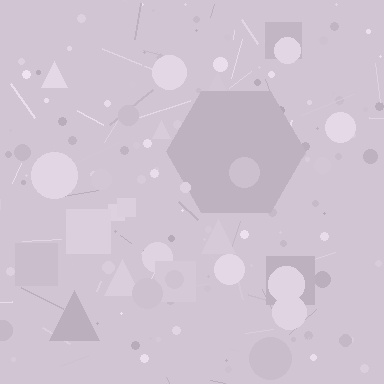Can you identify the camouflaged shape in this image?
The camouflaged shape is a hexagon.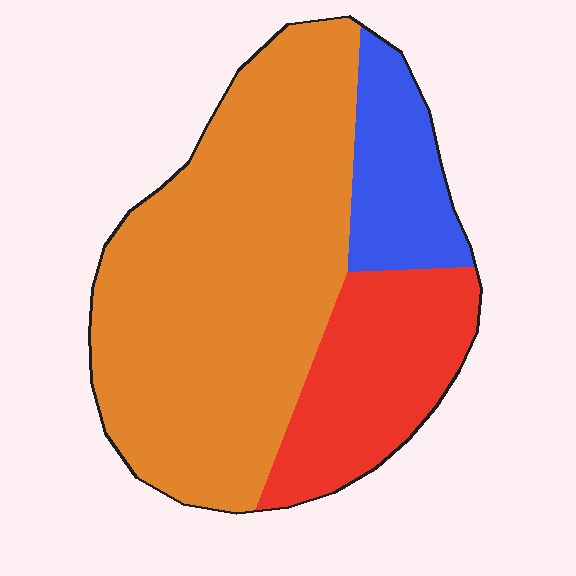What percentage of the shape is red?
Red covers around 20% of the shape.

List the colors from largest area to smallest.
From largest to smallest: orange, red, blue.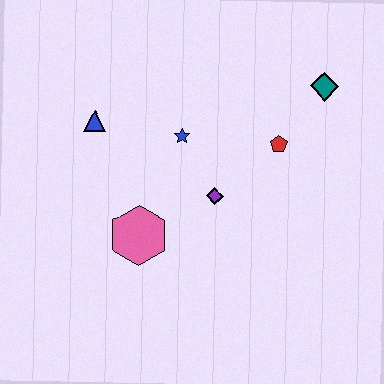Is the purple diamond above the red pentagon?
No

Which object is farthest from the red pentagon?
The blue triangle is farthest from the red pentagon.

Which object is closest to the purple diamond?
The blue star is closest to the purple diamond.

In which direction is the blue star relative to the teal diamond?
The blue star is to the left of the teal diamond.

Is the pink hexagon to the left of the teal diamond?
Yes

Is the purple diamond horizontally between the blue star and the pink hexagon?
No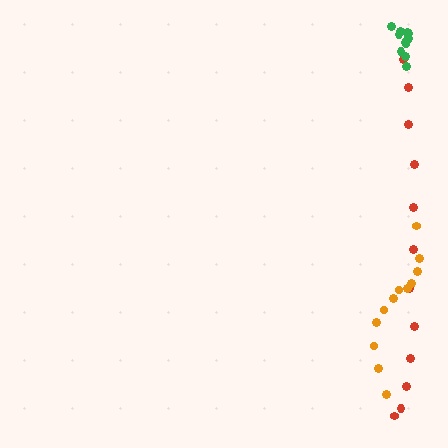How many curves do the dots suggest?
There are 3 distinct paths.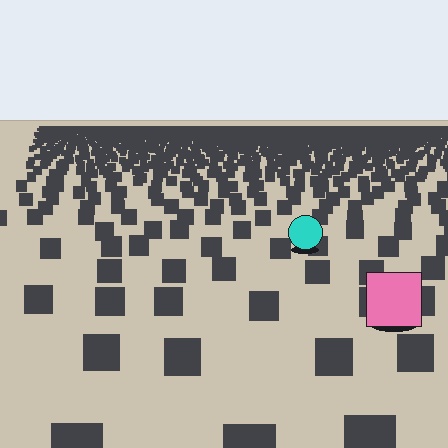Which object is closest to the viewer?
The pink square is closest. The texture marks near it are larger and more spread out.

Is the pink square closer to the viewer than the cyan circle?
Yes. The pink square is closer — you can tell from the texture gradient: the ground texture is coarser near it.